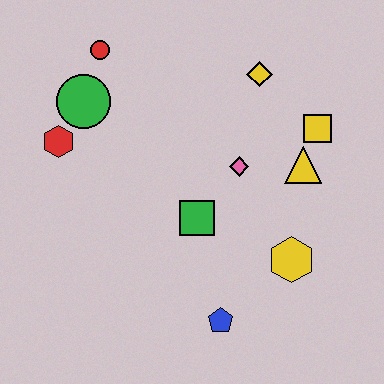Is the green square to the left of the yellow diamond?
Yes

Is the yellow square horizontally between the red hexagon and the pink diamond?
No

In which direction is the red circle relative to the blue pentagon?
The red circle is above the blue pentagon.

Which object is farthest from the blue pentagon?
The red circle is farthest from the blue pentagon.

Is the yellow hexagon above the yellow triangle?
No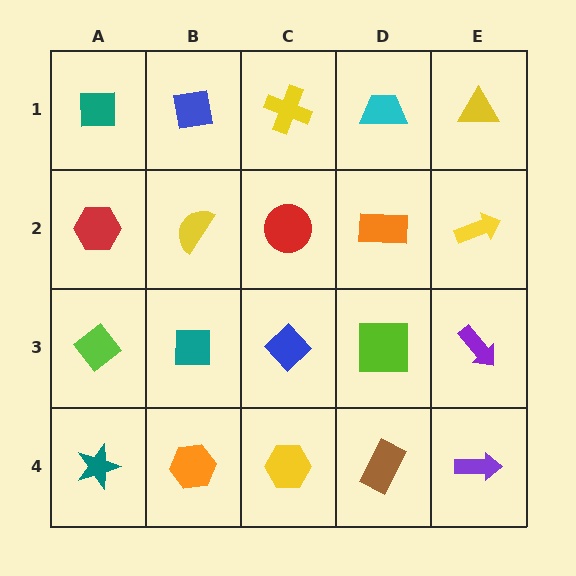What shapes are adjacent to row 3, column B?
A yellow semicircle (row 2, column B), an orange hexagon (row 4, column B), a lime diamond (row 3, column A), a blue diamond (row 3, column C).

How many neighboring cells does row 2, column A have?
3.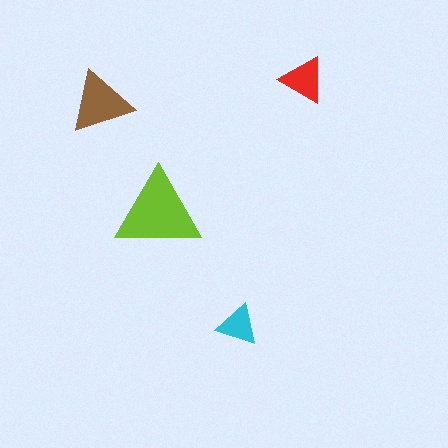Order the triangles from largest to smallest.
the lime one, the brown one, the red one, the cyan one.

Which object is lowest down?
The cyan triangle is bottommost.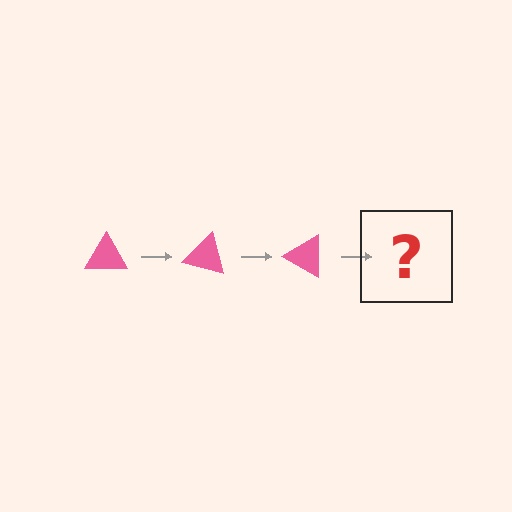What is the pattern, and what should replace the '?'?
The pattern is that the triangle rotates 15 degrees each step. The '?' should be a pink triangle rotated 45 degrees.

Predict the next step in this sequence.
The next step is a pink triangle rotated 45 degrees.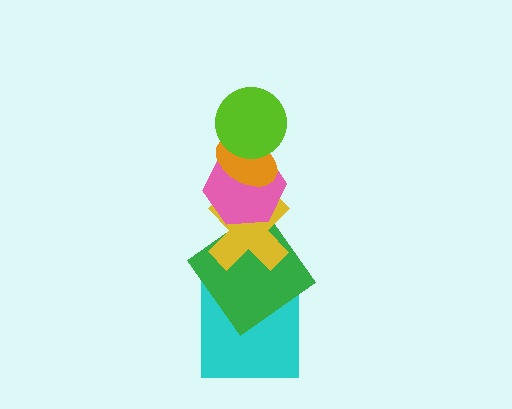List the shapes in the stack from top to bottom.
From top to bottom: the lime circle, the orange ellipse, the pink hexagon, the yellow cross, the green diamond, the cyan square.